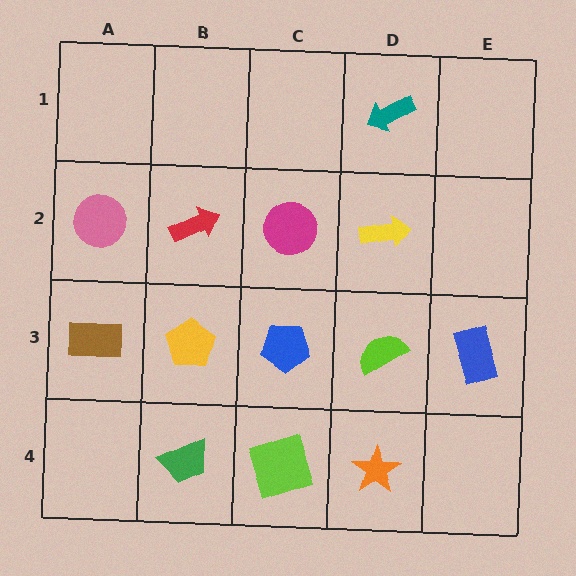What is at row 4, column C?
A lime square.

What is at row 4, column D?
An orange star.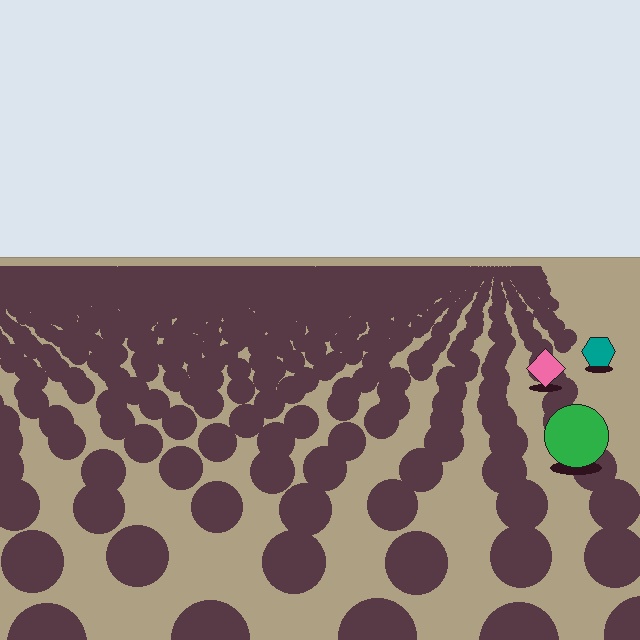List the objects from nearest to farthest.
From nearest to farthest: the green circle, the pink diamond, the teal hexagon.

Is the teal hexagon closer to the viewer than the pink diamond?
No. The pink diamond is closer — you can tell from the texture gradient: the ground texture is coarser near it.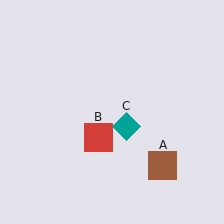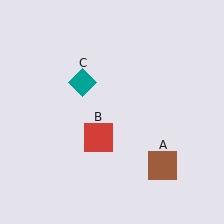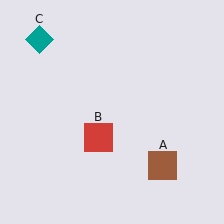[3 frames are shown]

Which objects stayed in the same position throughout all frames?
Brown square (object A) and red square (object B) remained stationary.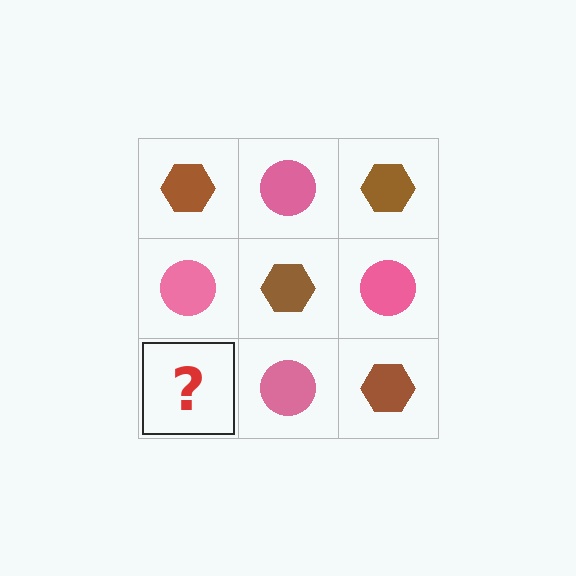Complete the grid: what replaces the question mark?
The question mark should be replaced with a brown hexagon.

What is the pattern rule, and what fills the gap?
The rule is that it alternates brown hexagon and pink circle in a checkerboard pattern. The gap should be filled with a brown hexagon.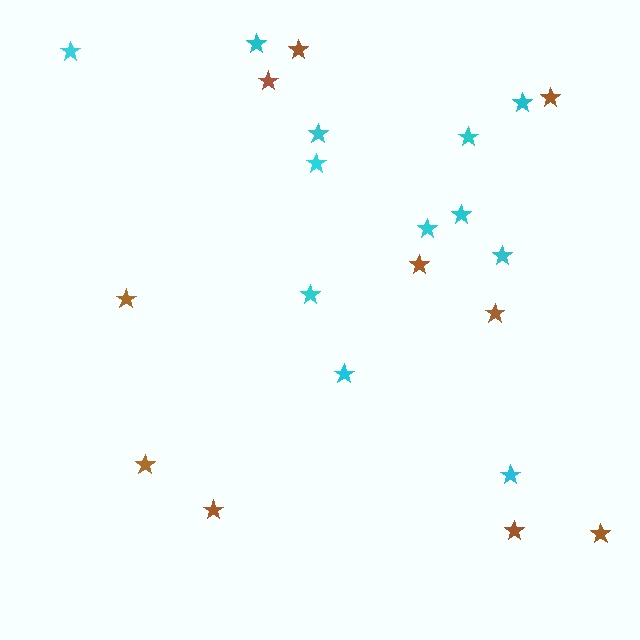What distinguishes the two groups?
There are 2 groups: one group of cyan stars (12) and one group of brown stars (10).